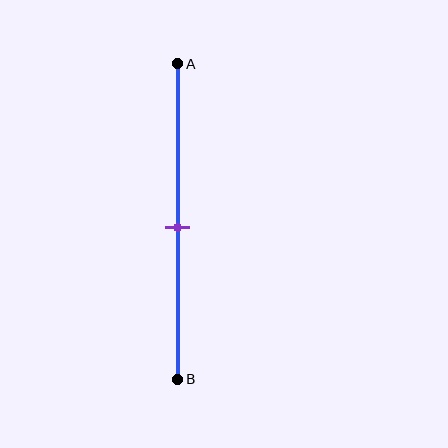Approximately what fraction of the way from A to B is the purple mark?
The purple mark is approximately 50% of the way from A to B.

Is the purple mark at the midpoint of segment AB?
Yes, the mark is approximately at the midpoint.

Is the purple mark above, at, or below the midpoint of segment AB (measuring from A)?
The purple mark is approximately at the midpoint of segment AB.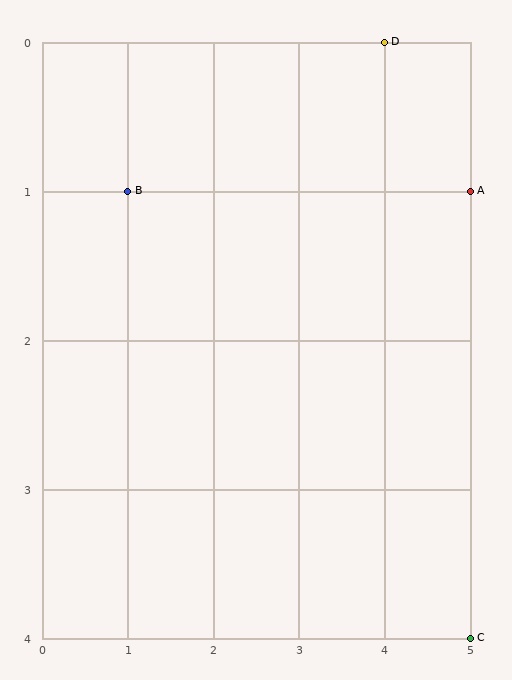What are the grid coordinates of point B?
Point B is at grid coordinates (1, 1).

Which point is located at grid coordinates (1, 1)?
Point B is at (1, 1).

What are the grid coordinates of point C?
Point C is at grid coordinates (5, 4).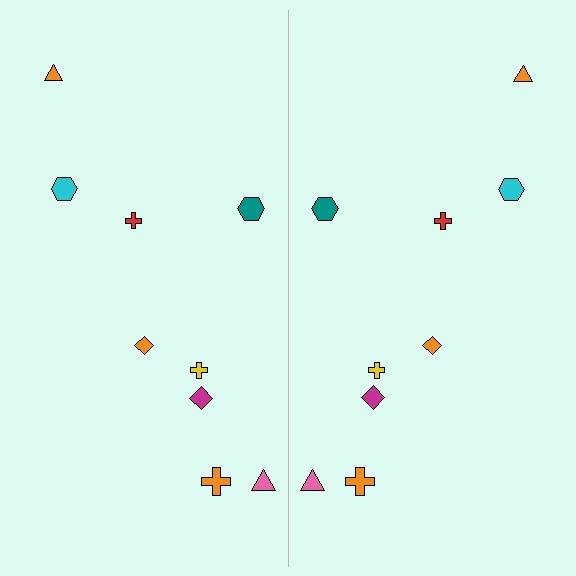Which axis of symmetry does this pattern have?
The pattern has a vertical axis of symmetry running through the center of the image.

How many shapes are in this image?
There are 18 shapes in this image.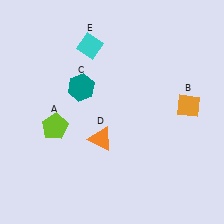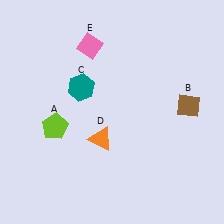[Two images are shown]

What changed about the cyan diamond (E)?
In Image 1, E is cyan. In Image 2, it changed to pink.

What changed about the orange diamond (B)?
In Image 1, B is orange. In Image 2, it changed to brown.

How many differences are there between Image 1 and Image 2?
There are 2 differences between the two images.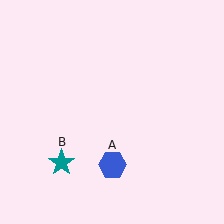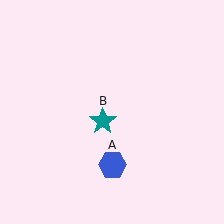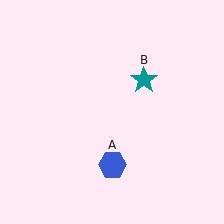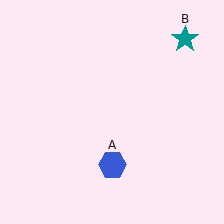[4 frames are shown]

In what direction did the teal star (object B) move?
The teal star (object B) moved up and to the right.